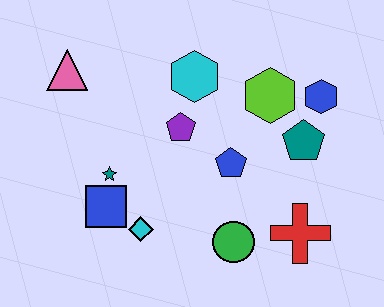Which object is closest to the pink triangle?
The teal star is closest to the pink triangle.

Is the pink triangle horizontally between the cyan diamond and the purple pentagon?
No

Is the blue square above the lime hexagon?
No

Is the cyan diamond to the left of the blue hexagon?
Yes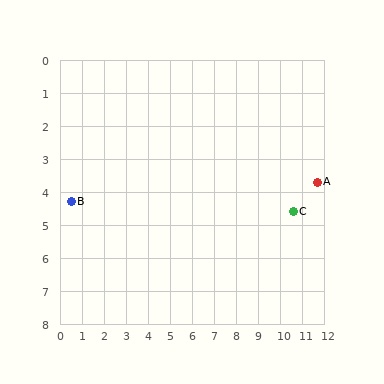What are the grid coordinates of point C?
Point C is at approximately (10.6, 4.6).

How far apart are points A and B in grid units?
Points A and B are about 11.2 grid units apart.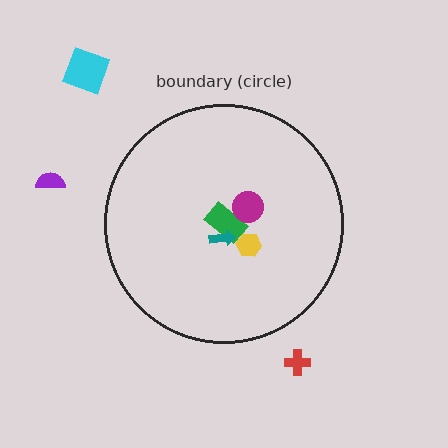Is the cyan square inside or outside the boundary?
Outside.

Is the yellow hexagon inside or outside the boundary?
Inside.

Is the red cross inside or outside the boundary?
Outside.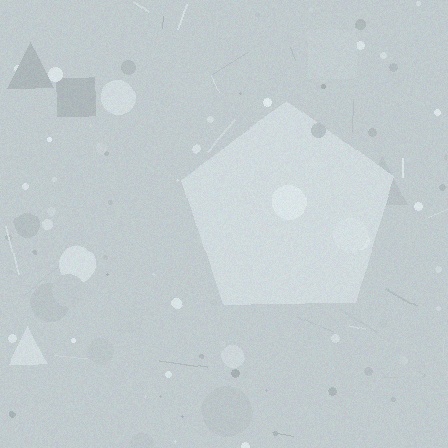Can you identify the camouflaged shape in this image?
The camouflaged shape is a pentagon.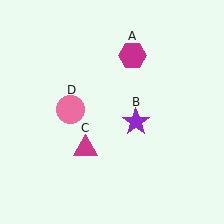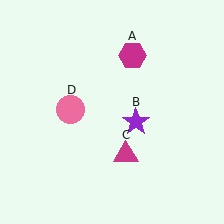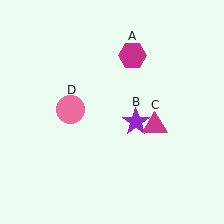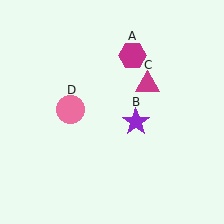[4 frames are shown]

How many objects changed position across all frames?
1 object changed position: magenta triangle (object C).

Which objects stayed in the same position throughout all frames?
Magenta hexagon (object A) and purple star (object B) and pink circle (object D) remained stationary.